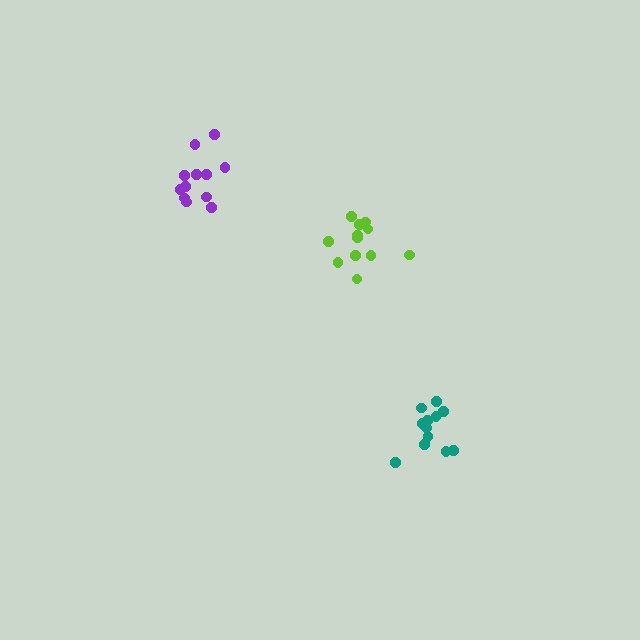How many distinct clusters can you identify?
There are 3 distinct clusters.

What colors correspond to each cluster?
The clusters are colored: teal, purple, lime.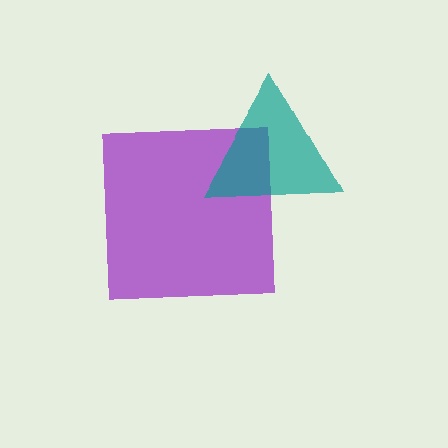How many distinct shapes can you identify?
There are 2 distinct shapes: a purple square, a teal triangle.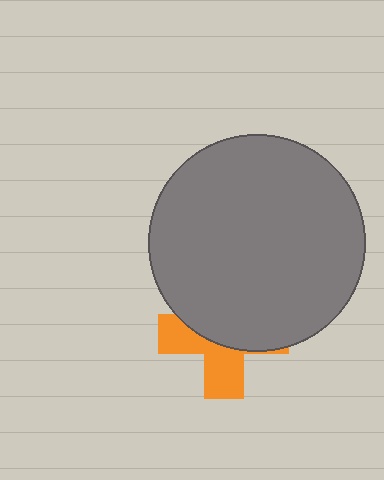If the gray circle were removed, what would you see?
You would see the complete orange cross.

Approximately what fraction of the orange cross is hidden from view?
Roughly 58% of the orange cross is hidden behind the gray circle.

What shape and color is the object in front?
The object in front is a gray circle.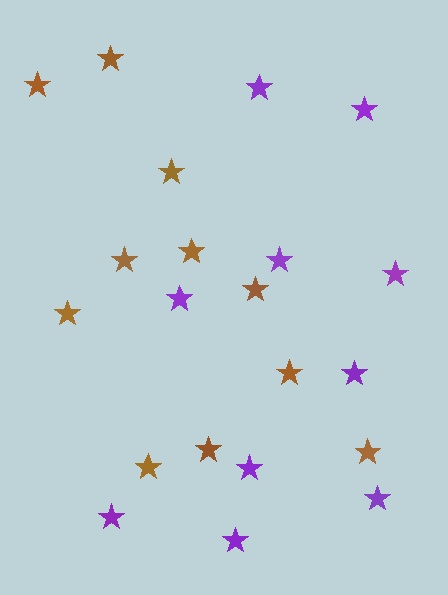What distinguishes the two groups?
There are 2 groups: one group of purple stars (10) and one group of brown stars (11).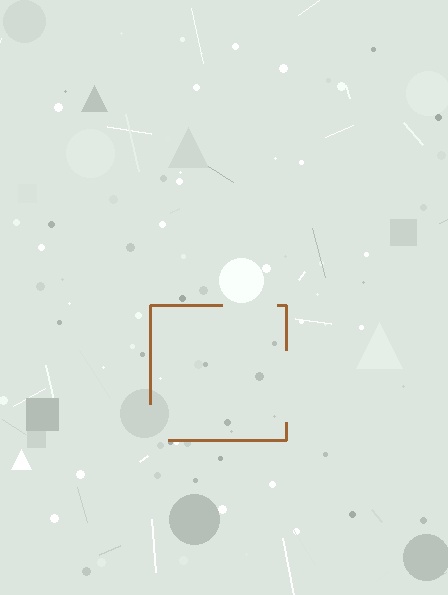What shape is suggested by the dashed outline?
The dashed outline suggests a square.